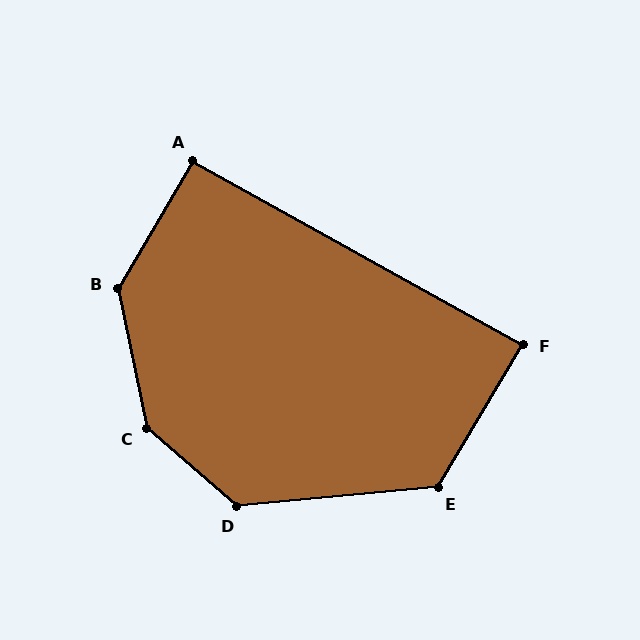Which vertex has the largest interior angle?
C, at approximately 143 degrees.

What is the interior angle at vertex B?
Approximately 138 degrees (obtuse).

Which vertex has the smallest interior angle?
F, at approximately 88 degrees.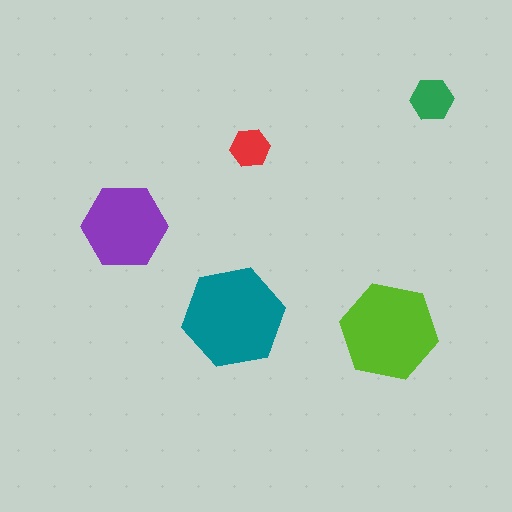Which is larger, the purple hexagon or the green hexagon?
The purple one.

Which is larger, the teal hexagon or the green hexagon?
The teal one.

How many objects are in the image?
There are 5 objects in the image.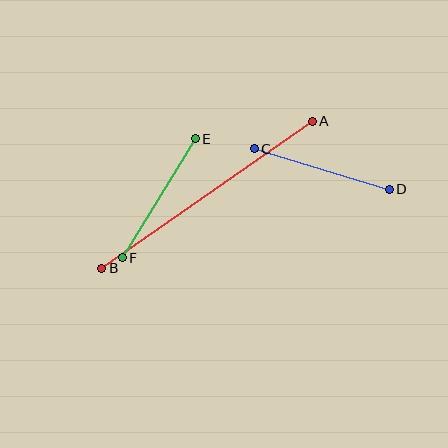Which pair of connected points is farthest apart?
Points A and B are farthest apart.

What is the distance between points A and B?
The distance is approximately 257 pixels.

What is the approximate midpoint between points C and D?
The midpoint is at approximately (322, 169) pixels.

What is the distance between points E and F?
The distance is approximately 140 pixels.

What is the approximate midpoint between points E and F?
The midpoint is at approximately (159, 198) pixels.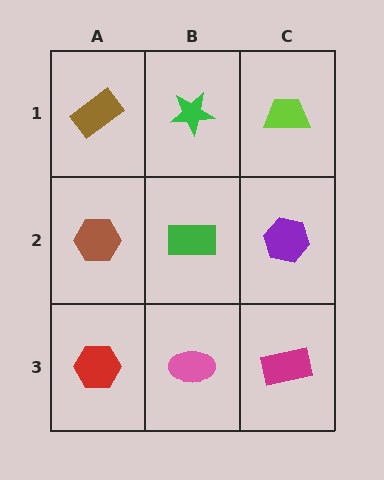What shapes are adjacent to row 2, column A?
A brown rectangle (row 1, column A), a red hexagon (row 3, column A), a green rectangle (row 2, column B).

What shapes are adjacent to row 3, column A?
A brown hexagon (row 2, column A), a pink ellipse (row 3, column B).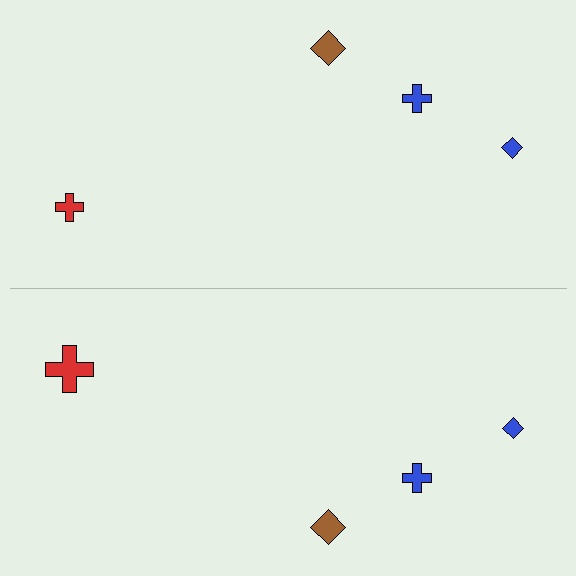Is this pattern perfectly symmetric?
No, the pattern is not perfectly symmetric. The red cross on the bottom side has a different size than its mirror counterpart.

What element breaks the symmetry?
The red cross on the bottom side has a different size than its mirror counterpart.